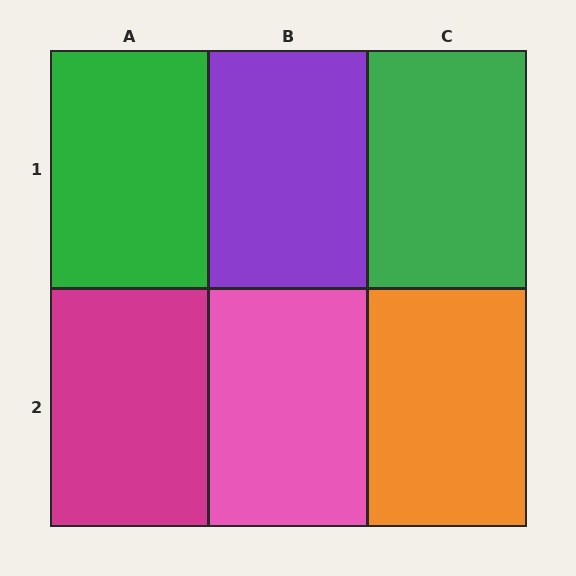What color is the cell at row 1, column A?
Green.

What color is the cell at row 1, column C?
Green.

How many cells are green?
2 cells are green.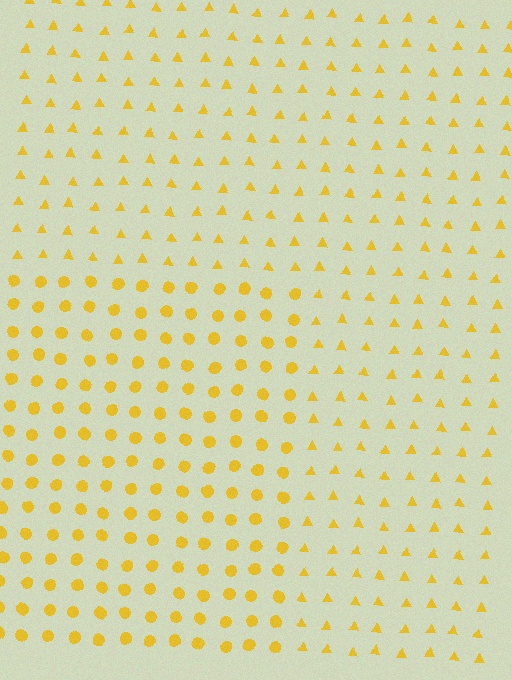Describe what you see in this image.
The image is filled with small yellow elements arranged in a uniform grid. A rectangle-shaped region contains circles, while the surrounding area contains triangles. The boundary is defined purely by the change in element shape.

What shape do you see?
I see a rectangle.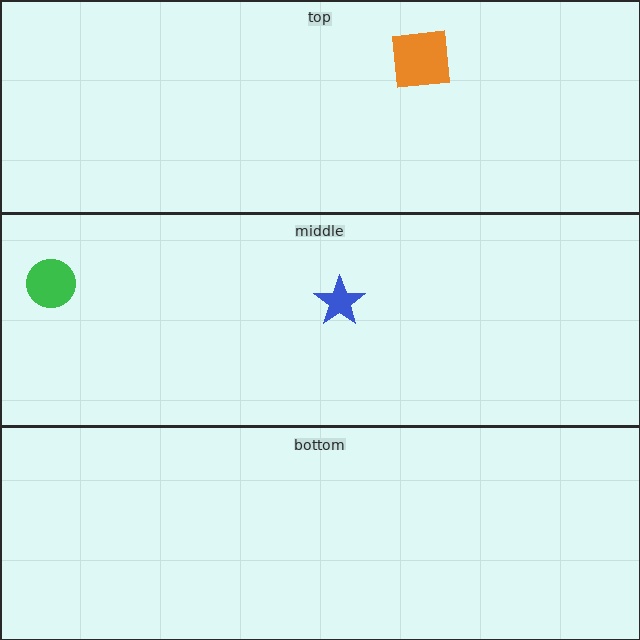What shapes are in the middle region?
The green circle, the blue star.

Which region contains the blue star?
The middle region.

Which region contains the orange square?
The top region.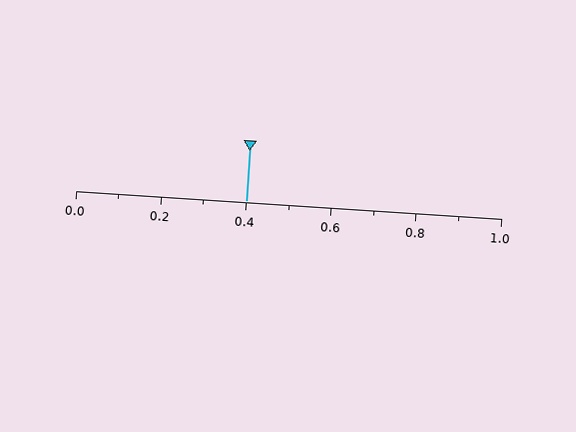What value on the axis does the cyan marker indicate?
The marker indicates approximately 0.4.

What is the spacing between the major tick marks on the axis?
The major ticks are spaced 0.2 apart.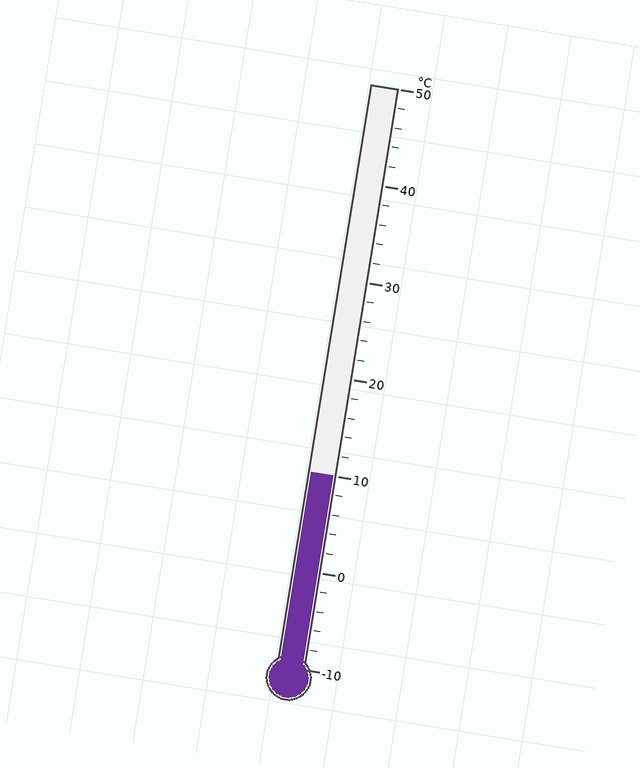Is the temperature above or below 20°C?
The temperature is below 20°C.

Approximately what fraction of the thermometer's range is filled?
The thermometer is filled to approximately 35% of its range.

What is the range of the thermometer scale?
The thermometer scale ranges from -10°C to 50°C.